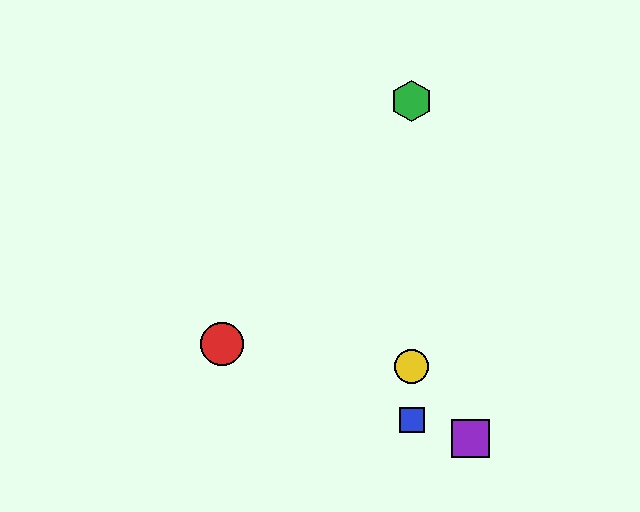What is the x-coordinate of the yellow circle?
The yellow circle is at x≈412.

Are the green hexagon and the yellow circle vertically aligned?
Yes, both are at x≈412.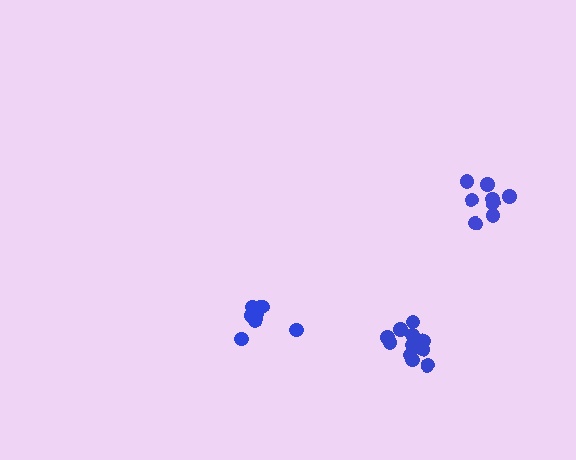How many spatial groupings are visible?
There are 3 spatial groupings.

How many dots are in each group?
Group 1: 8 dots, Group 2: 8 dots, Group 3: 11 dots (27 total).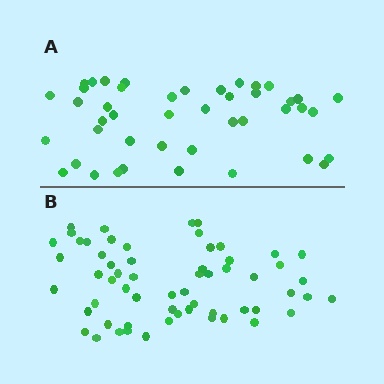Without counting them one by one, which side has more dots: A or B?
Region B (the bottom region) has more dots.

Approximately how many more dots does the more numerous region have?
Region B has approximately 15 more dots than region A.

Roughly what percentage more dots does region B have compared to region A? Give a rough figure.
About 35% more.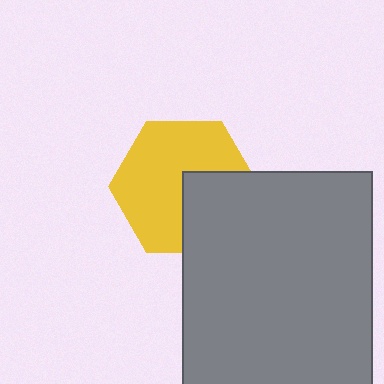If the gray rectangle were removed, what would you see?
You would see the complete yellow hexagon.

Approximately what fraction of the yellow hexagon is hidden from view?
Roughly 34% of the yellow hexagon is hidden behind the gray rectangle.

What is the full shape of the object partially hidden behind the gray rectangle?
The partially hidden object is a yellow hexagon.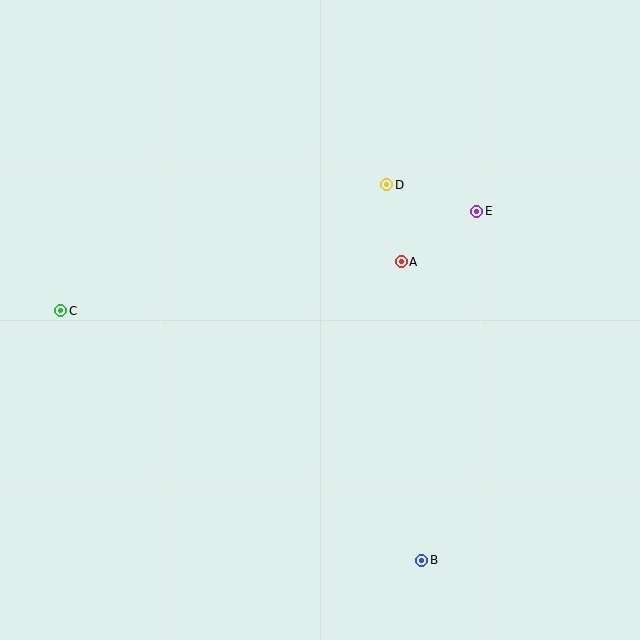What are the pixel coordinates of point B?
Point B is at (422, 560).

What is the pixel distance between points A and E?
The distance between A and E is 91 pixels.